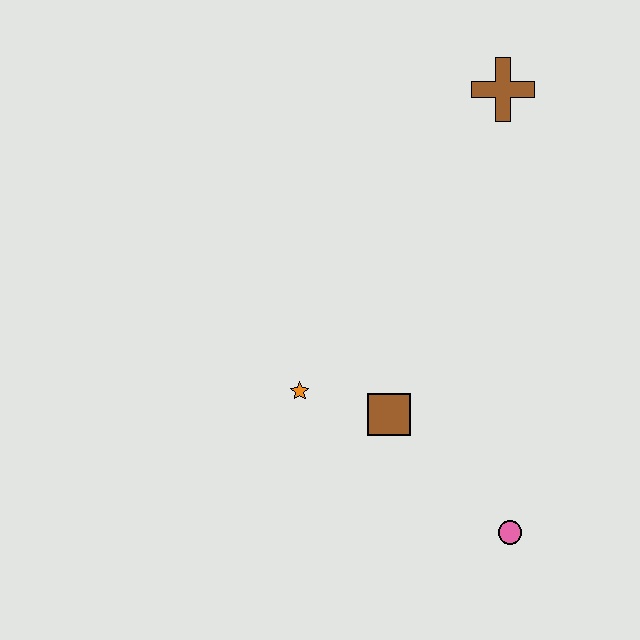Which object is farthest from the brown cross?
The pink circle is farthest from the brown cross.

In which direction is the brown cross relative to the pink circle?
The brown cross is above the pink circle.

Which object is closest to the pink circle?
The brown square is closest to the pink circle.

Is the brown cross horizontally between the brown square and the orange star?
No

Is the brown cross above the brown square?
Yes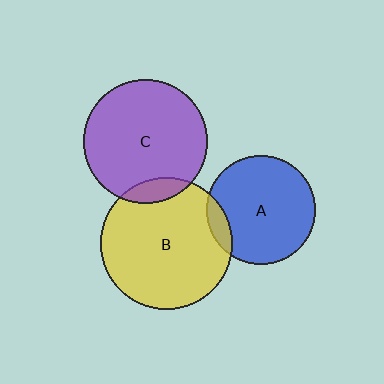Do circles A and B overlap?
Yes.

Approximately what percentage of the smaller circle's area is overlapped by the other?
Approximately 10%.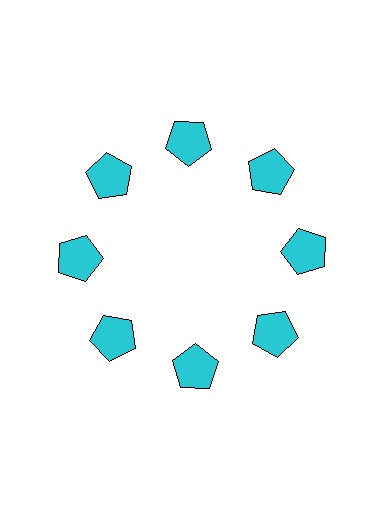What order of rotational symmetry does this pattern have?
This pattern has 8-fold rotational symmetry.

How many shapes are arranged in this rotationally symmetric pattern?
There are 8 shapes, arranged in 8 groups of 1.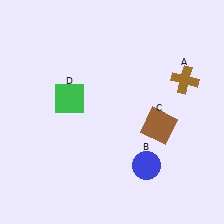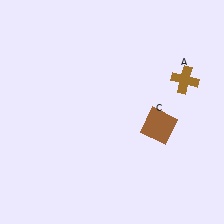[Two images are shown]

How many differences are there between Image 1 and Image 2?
There are 2 differences between the two images.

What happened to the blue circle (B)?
The blue circle (B) was removed in Image 2. It was in the bottom-right area of Image 1.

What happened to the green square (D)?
The green square (D) was removed in Image 2. It was in the top-left area of Image 1.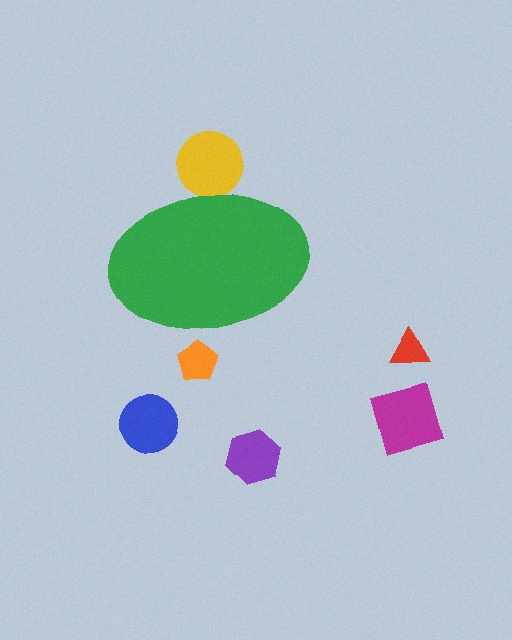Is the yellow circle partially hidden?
Yes, the yellow circle is partially hidden behind the green ellipse.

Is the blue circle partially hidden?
No, the blue circle is fully visible.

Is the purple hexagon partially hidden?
No, the purple hexagon is fully visible.